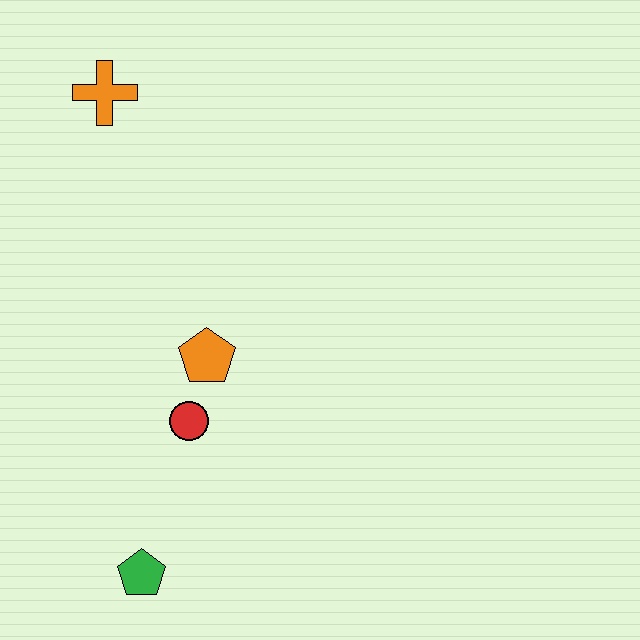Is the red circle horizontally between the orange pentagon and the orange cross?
Yes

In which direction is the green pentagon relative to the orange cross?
The green pentagon is below the orange cross.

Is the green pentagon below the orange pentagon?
Yes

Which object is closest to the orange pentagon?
The red circle is closest to the orange pentagon.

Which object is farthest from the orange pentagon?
The orange cross is farthest from the orange pentagon.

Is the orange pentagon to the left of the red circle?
No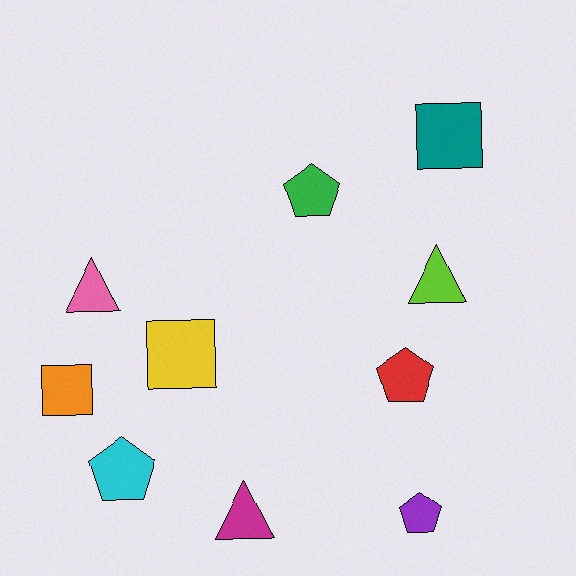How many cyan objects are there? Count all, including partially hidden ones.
There is 1 cyan object.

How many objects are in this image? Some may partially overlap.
There are 10 objects.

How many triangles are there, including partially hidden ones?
There are 3 triangles.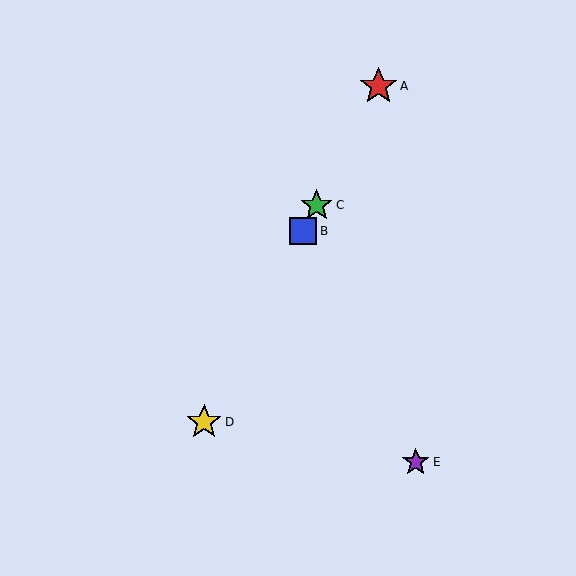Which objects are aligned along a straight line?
Objects A, B, C, D are aligned along a straight line.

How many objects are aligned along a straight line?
4 objects (A, B, C, D) are aligned along a straight line.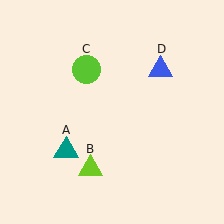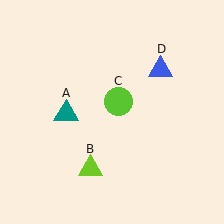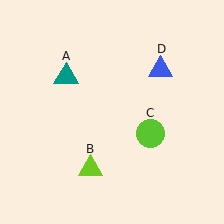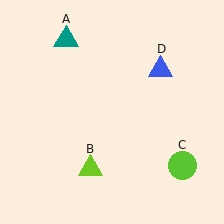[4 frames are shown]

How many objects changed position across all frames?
2 objects changed position: teal triangle (object A), lime circle (object C).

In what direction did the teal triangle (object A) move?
The teal triangle (object A) moved up.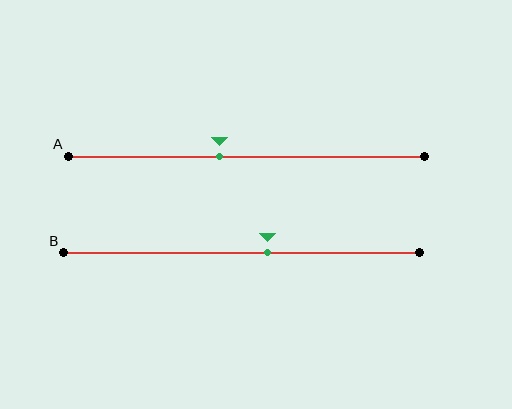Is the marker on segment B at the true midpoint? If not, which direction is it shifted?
No, the marker on segment B is shifted to the right by about 7% of the segment length.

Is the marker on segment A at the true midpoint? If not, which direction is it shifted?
No, the marker on segment A is shifted to the left by about 8% of the segment length.